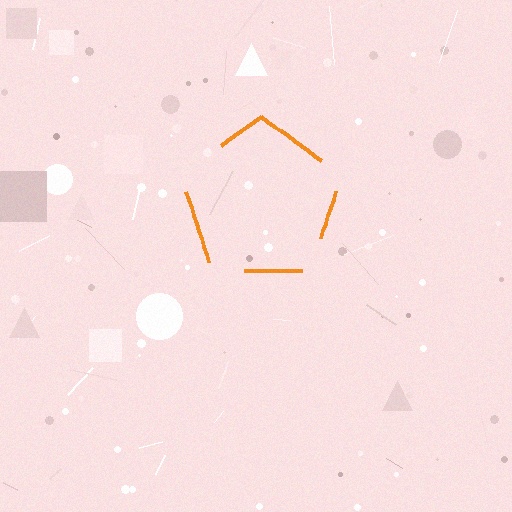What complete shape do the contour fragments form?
The contour fragments form a pentagon.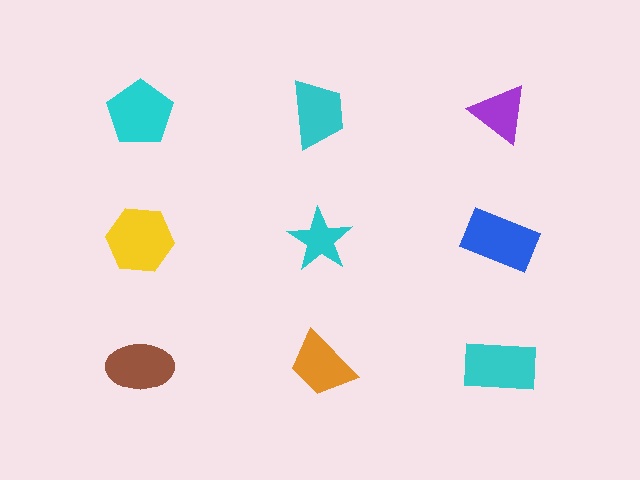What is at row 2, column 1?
A yellow hexagon.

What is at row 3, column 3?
A cyan rectangle.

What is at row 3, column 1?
A brown ellipse.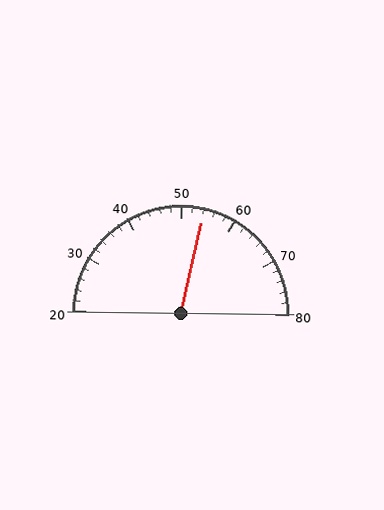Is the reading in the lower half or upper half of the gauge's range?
The reading is in the upper half of the range (20 to 80).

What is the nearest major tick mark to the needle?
The nearest major tick mark is 50.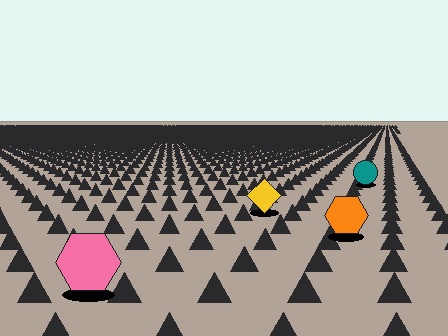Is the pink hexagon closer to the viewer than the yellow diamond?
Yes. The pink hexagon is closer — you can tell from the texture gradient: the ground texture is coarser near it.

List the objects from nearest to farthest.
From nearest to farthest: the pink hexagon, the orange hexagon, the yellow diamond, the teal circle.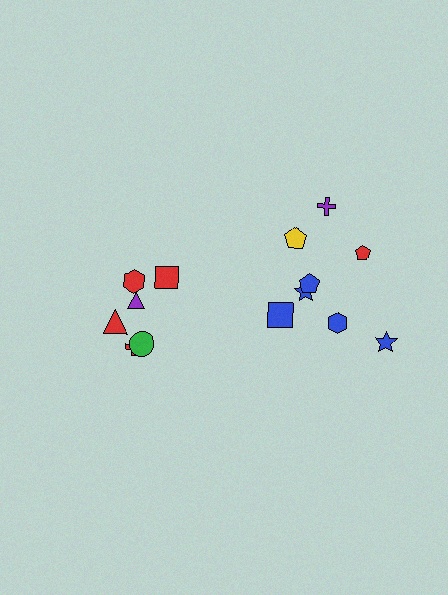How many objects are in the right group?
There are 8 objects.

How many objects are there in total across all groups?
There are 14 objects.